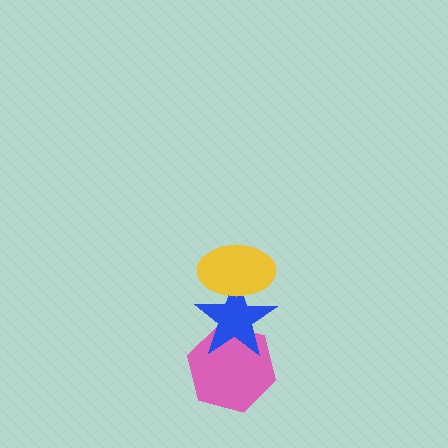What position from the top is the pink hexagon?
The pink hexagon is 3rd from the top.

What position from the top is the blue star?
The blue star is 2nd from the top.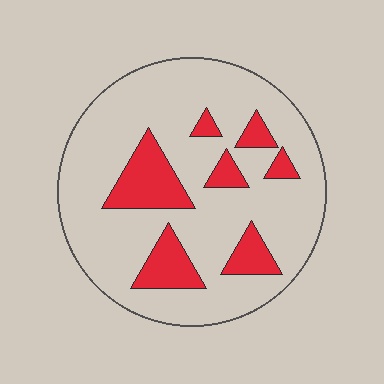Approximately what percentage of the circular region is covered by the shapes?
Approximately 20%.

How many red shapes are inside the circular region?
7.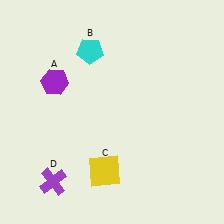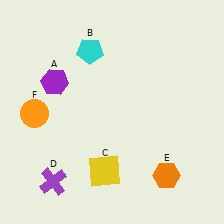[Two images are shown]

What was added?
An orange hexagon (E), an orange circle (F) were added in Image 2.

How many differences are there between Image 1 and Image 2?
There are 2 differences between the two images.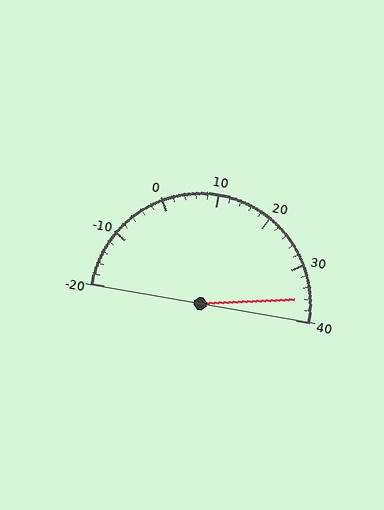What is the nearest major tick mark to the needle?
The nearest major tick mark is 40.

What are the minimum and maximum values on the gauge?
The gauge ranges from -20 to 40.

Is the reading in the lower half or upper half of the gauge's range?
The reading is in the upper half of the range (-20 to 40).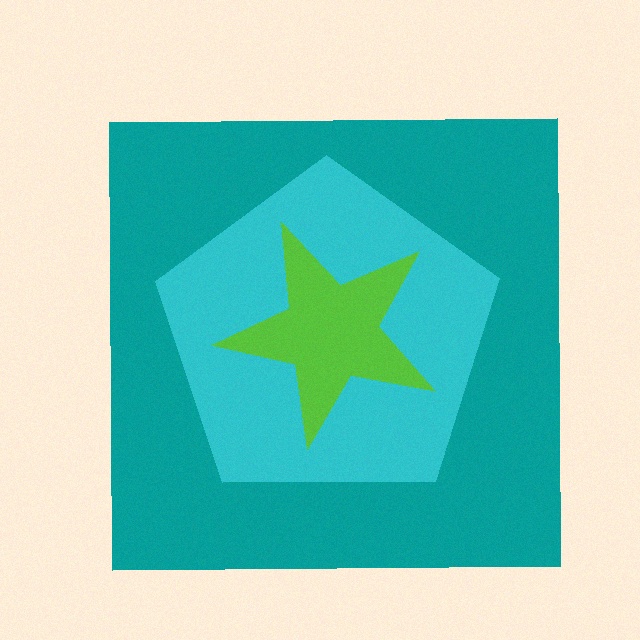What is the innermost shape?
The lime star.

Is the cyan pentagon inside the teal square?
Yes.